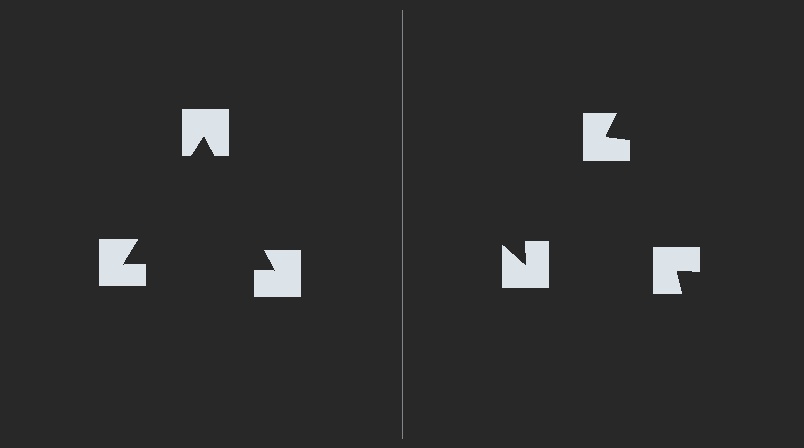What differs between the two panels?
The notched squares are positioned identically on both sides; only the wedge orientations differ. On the left they align to a triangle; on the right they are misaligned.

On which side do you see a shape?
An illusory triangle appears on the left side. On the right side the wedge cuts are rotated, so no coherent shape forms.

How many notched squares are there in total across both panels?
6 — 3 on each side.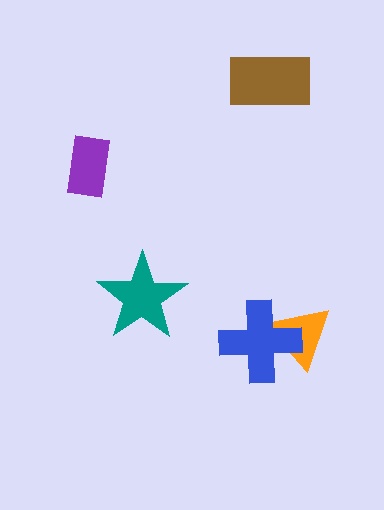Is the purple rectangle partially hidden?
No, no other shape covers it.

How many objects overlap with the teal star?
0 objects overlap with the teal star.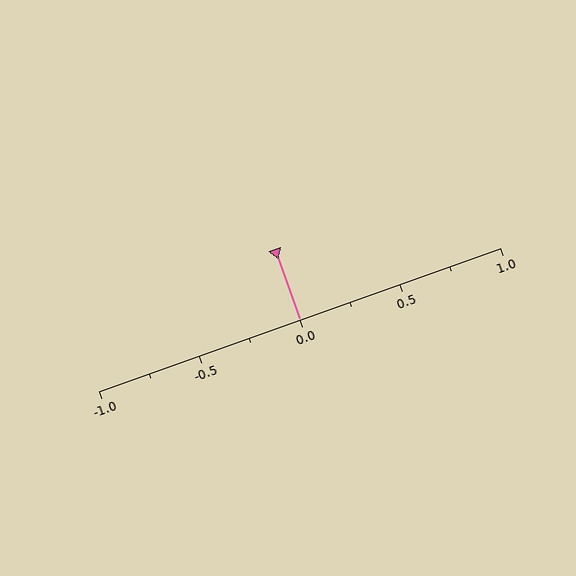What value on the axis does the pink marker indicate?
The marker indicates approximately 0.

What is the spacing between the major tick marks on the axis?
The major ticks are spaced 0.5 apart.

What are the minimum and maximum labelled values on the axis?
The axis runs from -1.0 to 1.0.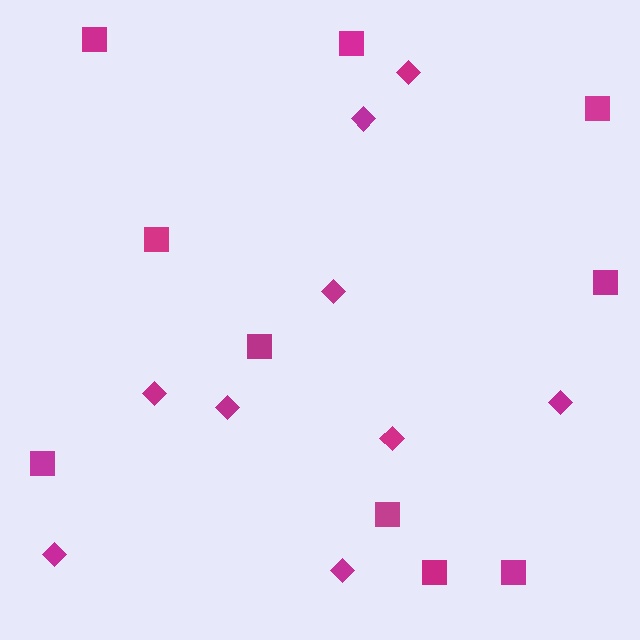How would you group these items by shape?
There are 2 groups: one group of squares (10) and one group of diamonds (9).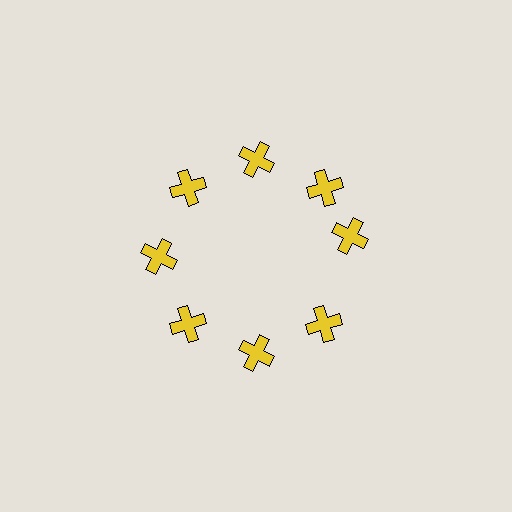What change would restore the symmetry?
The symmetry would be restored by rotating it back into even spacing with its neighbors so that all 8 crosses sit at equal angles and equal distance from the center.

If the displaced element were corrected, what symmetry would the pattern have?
It would have 8-fold rotational symmetry — the pattern would map onto itself every 45 degrees.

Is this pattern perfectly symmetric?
No. The 8 yellow crosses are arranged in a ring, but one element near the 3 o'clock position is rotated out of alignment along the ring, breaking the 8-fold rotational symmetry.